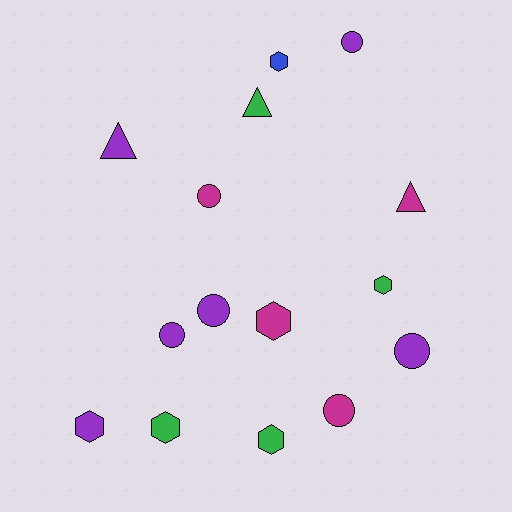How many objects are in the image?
There are 15 objects.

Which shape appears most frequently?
Hexagon, with 6 objects.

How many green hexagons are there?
There are 3 green hexagons.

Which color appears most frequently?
Purple, with 6 objects.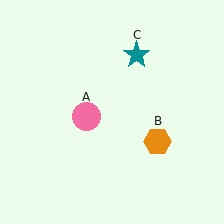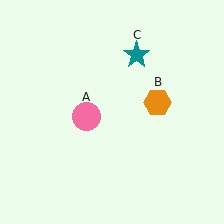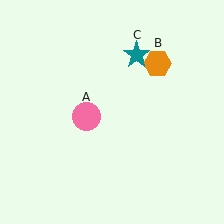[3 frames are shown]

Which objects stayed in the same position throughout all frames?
Pink circle (object A) and teal star (object C) remained stationary.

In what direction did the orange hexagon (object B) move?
The orange hexagon (object B) moved up.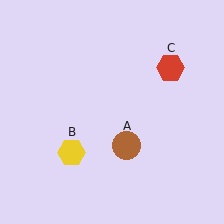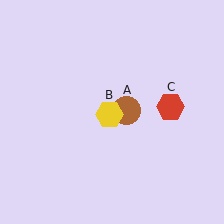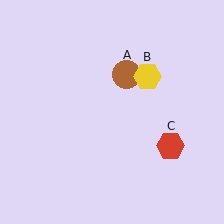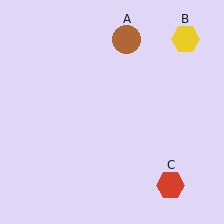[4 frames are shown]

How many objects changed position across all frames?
3 objects changed position: brown circle (object A), yellow hexagon (object B), red hexagon (object C).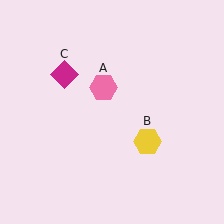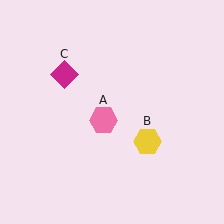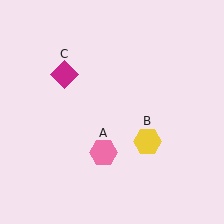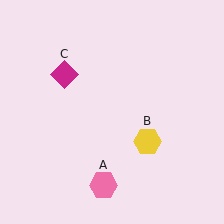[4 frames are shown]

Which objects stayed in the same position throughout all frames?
Yellow hexagon (object B) and magenta diamond (object C) remained stationary.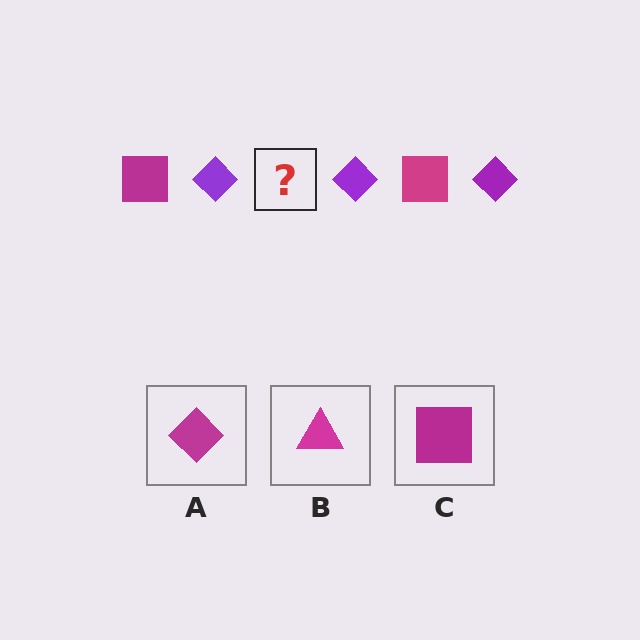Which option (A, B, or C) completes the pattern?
C.